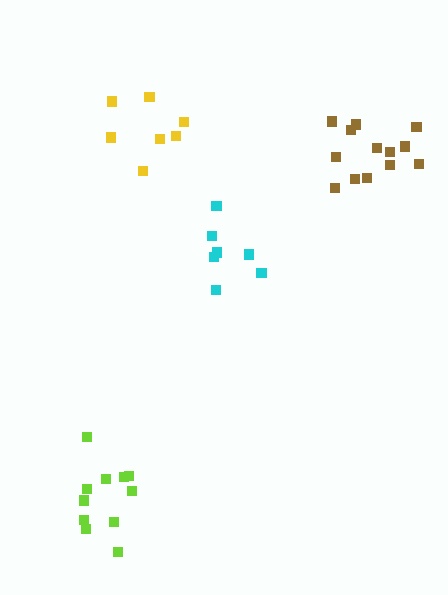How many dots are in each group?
Group 1: 11 dots, Group 2: 7 dots, Group 3: 7 dots, Group 4: 13 dots (38 total).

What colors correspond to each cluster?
The clusters are colored: lime, yellow, cyan, brown.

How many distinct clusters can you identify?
There are 4 distinct clusters.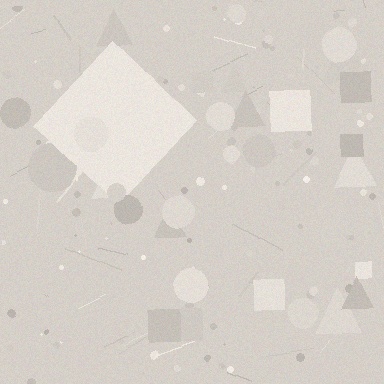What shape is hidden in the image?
A diamond is hidden in the image.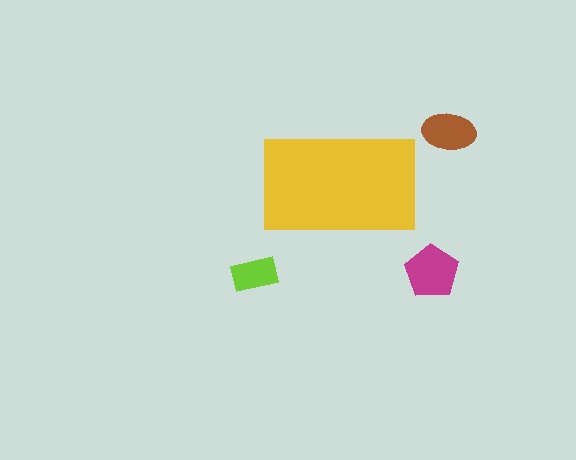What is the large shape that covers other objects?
A yellow rectangle.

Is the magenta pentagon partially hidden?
No, the magenta pentagon is fully visible.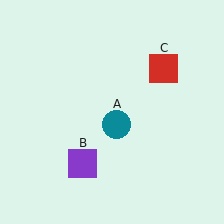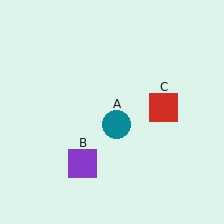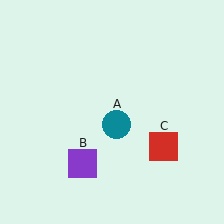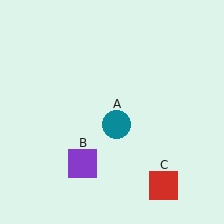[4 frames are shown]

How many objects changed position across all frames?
1 object changed position: red square (object C).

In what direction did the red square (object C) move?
The red square (object C) moved down.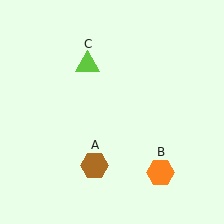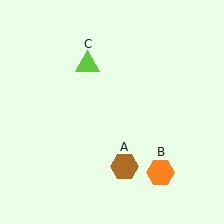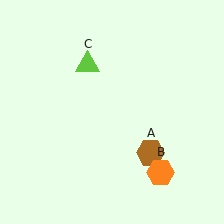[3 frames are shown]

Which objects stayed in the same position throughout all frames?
Orange hexagon (object B) and lime triangle (object C) remained stationary.